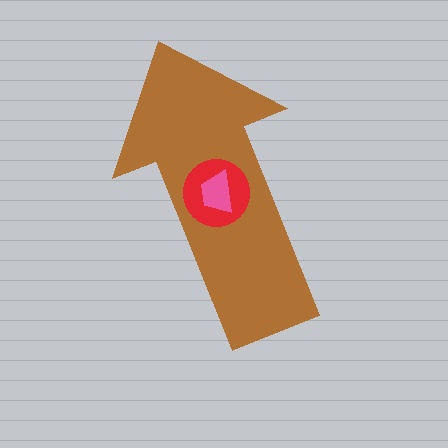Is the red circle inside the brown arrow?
Yes.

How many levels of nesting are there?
3.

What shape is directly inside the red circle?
The pink trapezoid.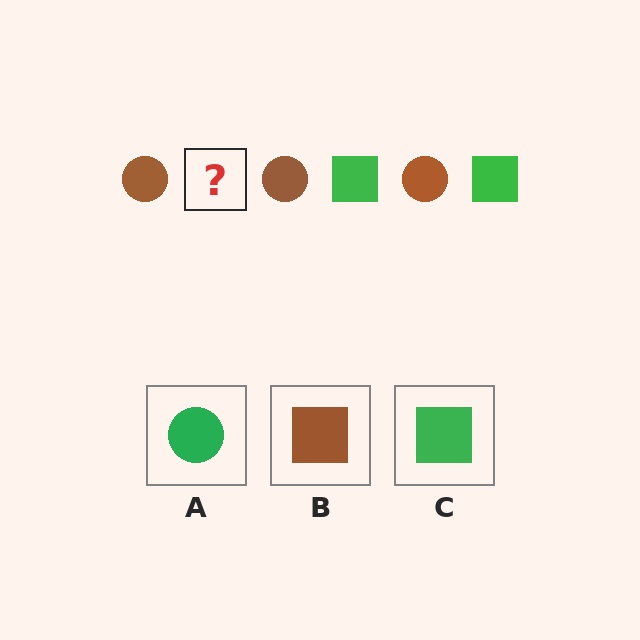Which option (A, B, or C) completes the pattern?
C.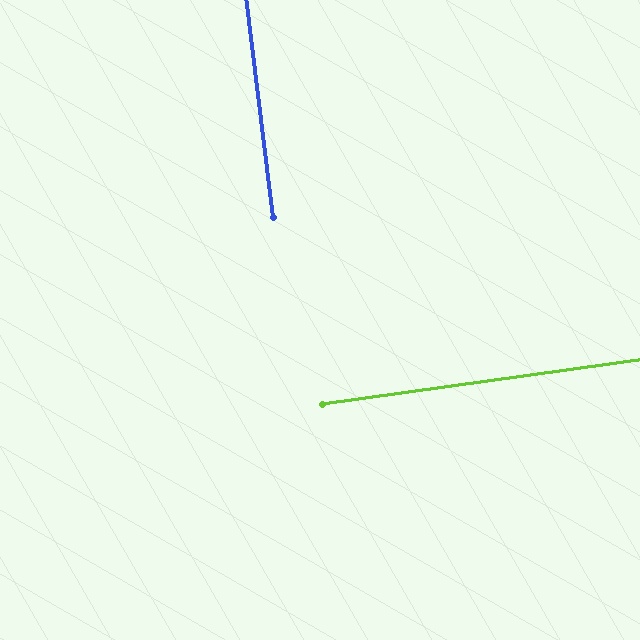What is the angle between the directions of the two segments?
Approximately 89 degrees.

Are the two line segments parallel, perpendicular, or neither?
Perpendicular — they meet at approximately 89°.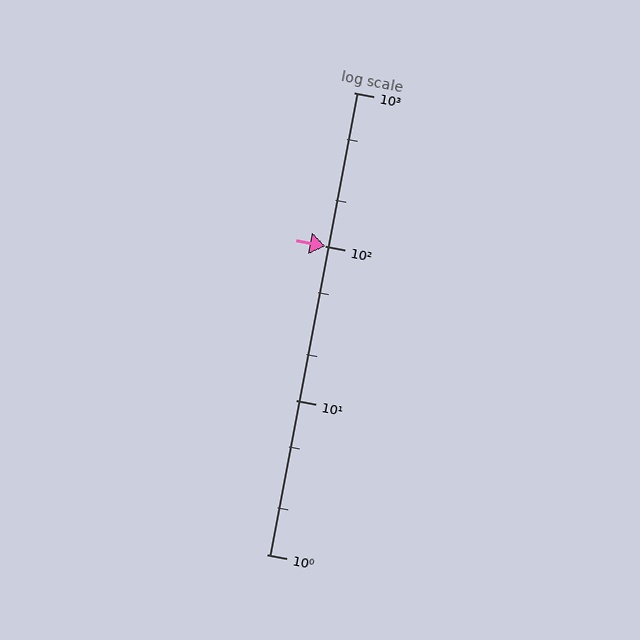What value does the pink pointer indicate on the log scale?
The pointer indicates approximately 100.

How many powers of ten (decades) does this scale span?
The scale spans 3 decades, from 1 to 1000.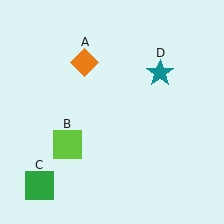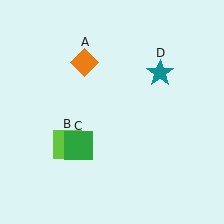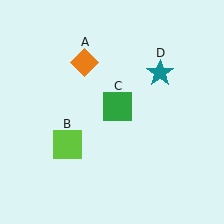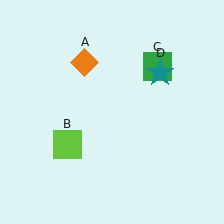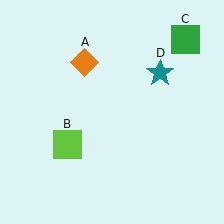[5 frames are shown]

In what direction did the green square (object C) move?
The green square (object C) moved up and to the right.